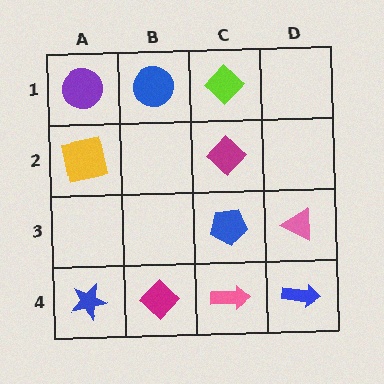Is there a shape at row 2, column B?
No, that cell is empty.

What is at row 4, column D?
A blue arrow.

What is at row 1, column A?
A purple circle.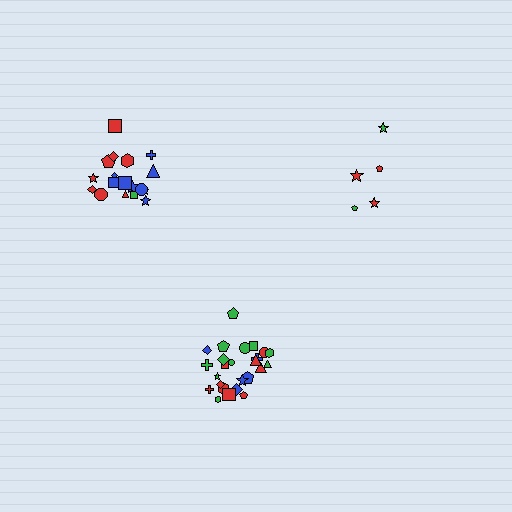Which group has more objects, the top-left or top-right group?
The top-left group.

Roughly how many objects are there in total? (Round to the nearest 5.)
Roughly 50 objects in total.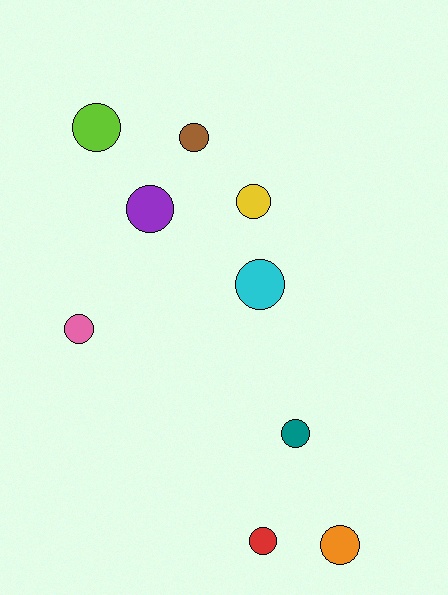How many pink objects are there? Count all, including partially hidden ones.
There is 1 pink object.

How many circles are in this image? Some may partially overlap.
There are 9 circles.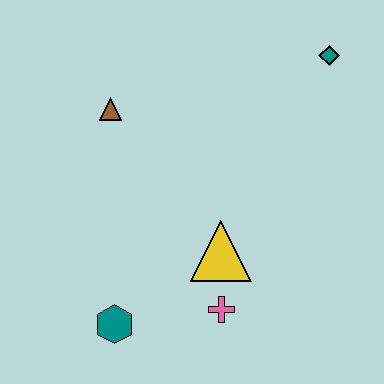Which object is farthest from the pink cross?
The teal diamond is farthest from the pink cross.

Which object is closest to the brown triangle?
The yellow triangle is closest to the brown triangle.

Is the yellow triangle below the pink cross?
No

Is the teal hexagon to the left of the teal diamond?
Yes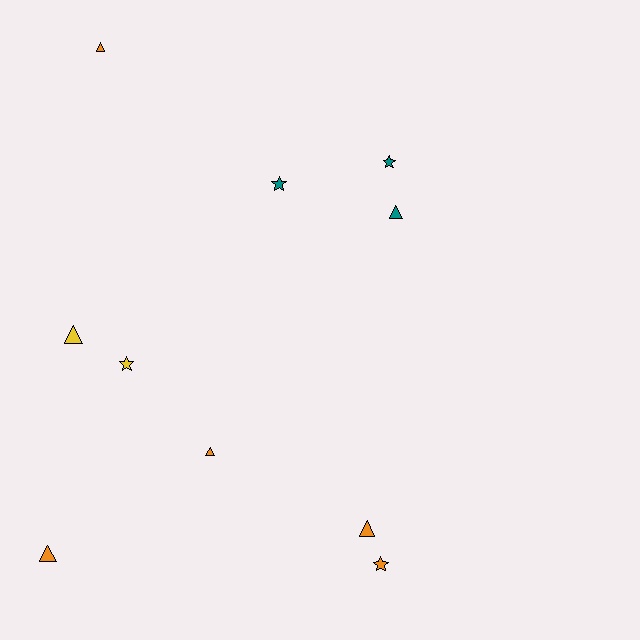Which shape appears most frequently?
Triangle, with 6 objects.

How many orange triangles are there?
There are 4 orange triangles.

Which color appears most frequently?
Orange, with 5 objects.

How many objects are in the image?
There are 10 objects.